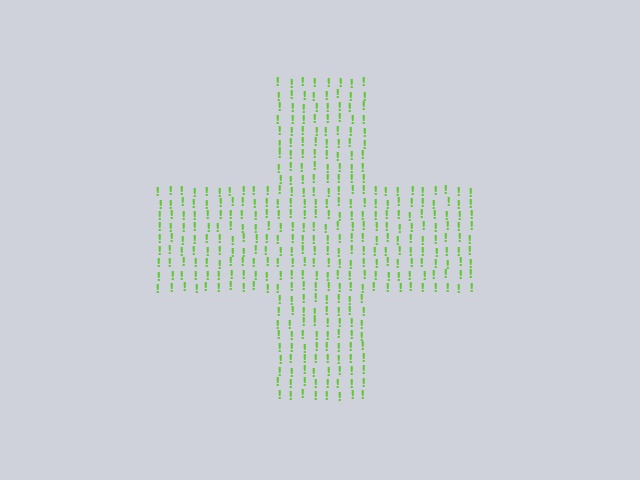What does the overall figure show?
The overall figure shows a cross.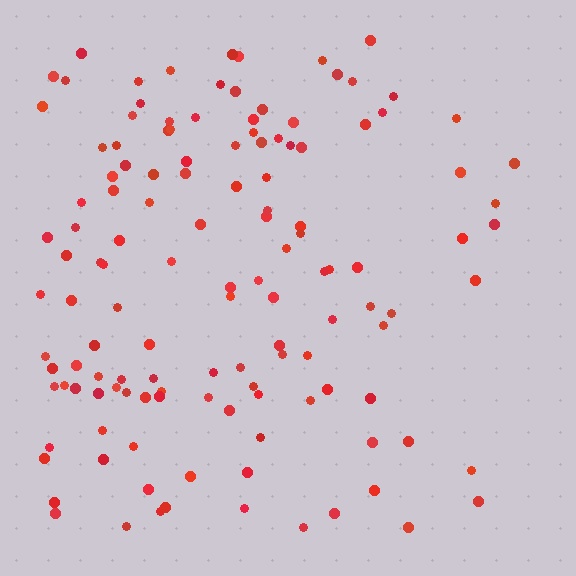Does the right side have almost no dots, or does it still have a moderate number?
Still a moderate number, just noticeably fewer than the left.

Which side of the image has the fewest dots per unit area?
The right.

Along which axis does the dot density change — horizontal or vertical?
Horizontal.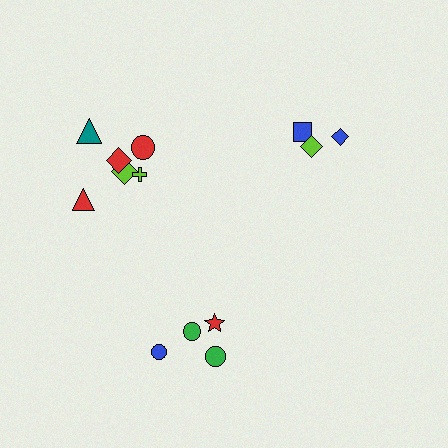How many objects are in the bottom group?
There are 4 objects.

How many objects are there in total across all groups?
There are 13 objects.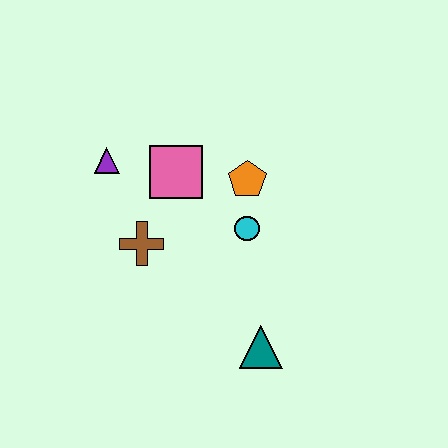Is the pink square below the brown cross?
No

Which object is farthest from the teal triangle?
The purple triangle is farthest from the teal triangle.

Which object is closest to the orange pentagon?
The cyan circle is closest to the orange pentagon.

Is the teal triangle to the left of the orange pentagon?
No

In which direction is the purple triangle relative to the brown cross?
The purple triangle is above the brown cross.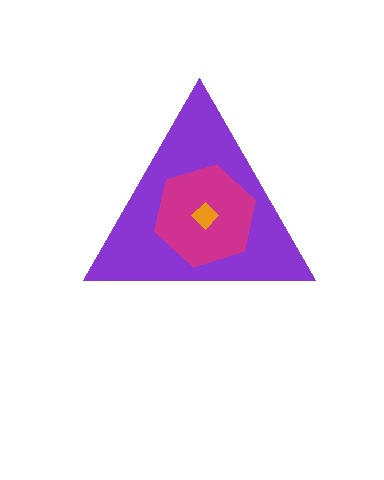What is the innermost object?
The orange diamond.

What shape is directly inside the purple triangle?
The magenta hexagon.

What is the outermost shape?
The purple triangle.